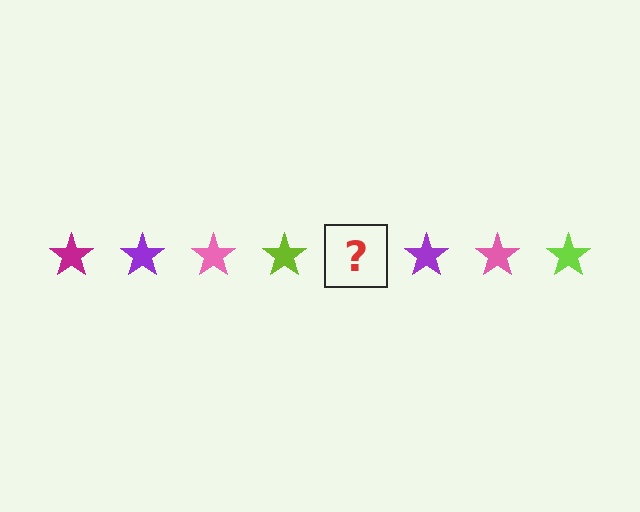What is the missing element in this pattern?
The missing element is a magenta star.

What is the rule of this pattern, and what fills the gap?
The rule is that the pattern cycles through magenta, purple, pink, lime stars. The gap should be filled with a magenta star.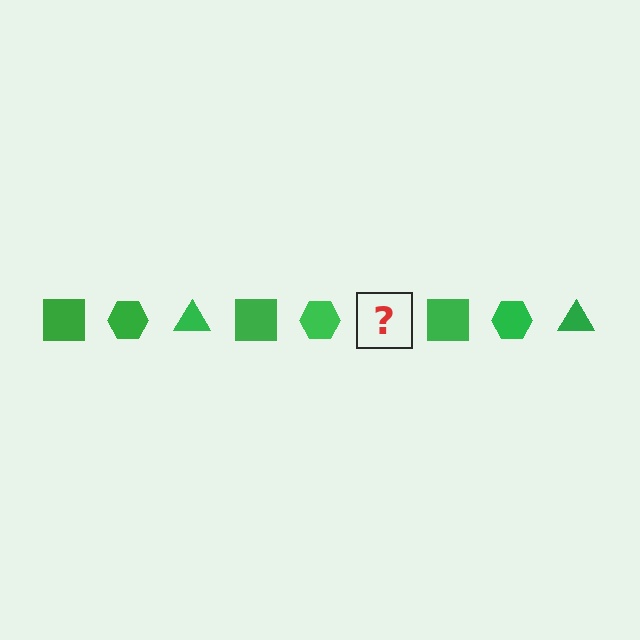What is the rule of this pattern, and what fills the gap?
The rule is that the pattern cycles through square, hexagon, triangle shapes in green. The gap should be filled with a green triangle.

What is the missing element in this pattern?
The missing element is a green triangle.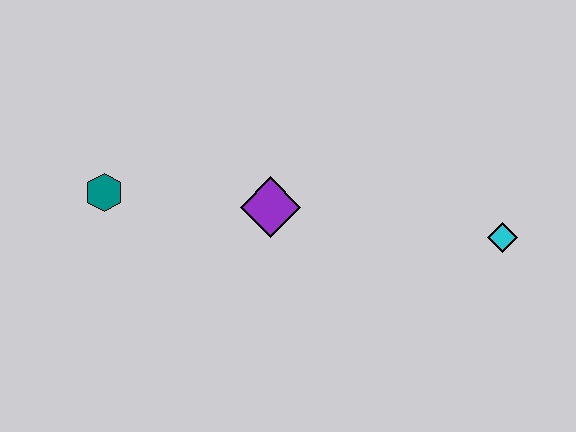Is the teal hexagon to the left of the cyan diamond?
Yes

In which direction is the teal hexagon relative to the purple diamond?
The teal hexagon is to the left of the purple diamond.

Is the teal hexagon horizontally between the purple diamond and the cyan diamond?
No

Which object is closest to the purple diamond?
The teal hexagon is closest to the purple diamond.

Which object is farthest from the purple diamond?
The cyan diamond is farthest from the purple diamond.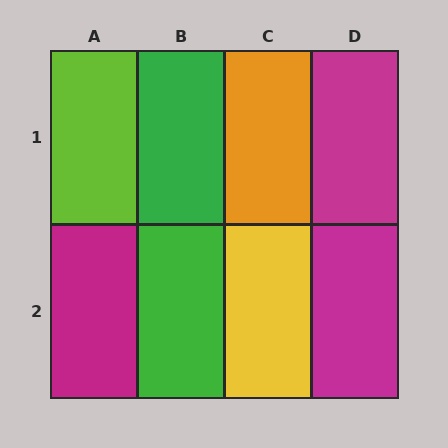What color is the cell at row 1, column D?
Magenta.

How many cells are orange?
1 cell is orange.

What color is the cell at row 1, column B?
Green.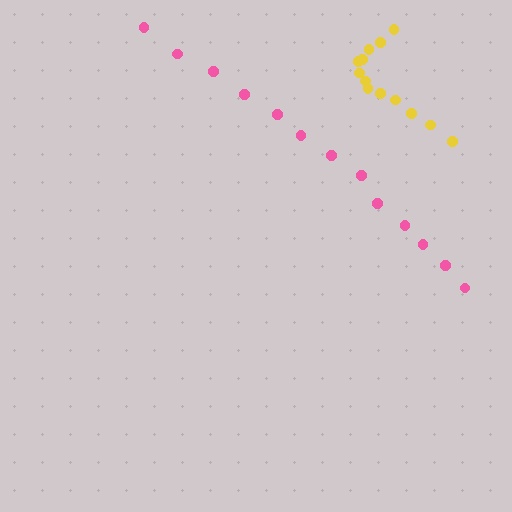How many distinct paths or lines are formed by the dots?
There are 2 distinct paths.